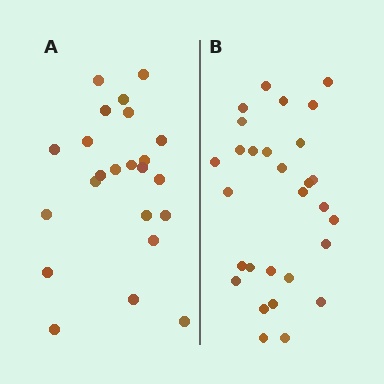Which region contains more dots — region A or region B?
Region B (the right region) has more dots.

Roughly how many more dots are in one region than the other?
Region B has about 6 more dots than region A.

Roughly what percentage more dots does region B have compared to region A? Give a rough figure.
About 25% more.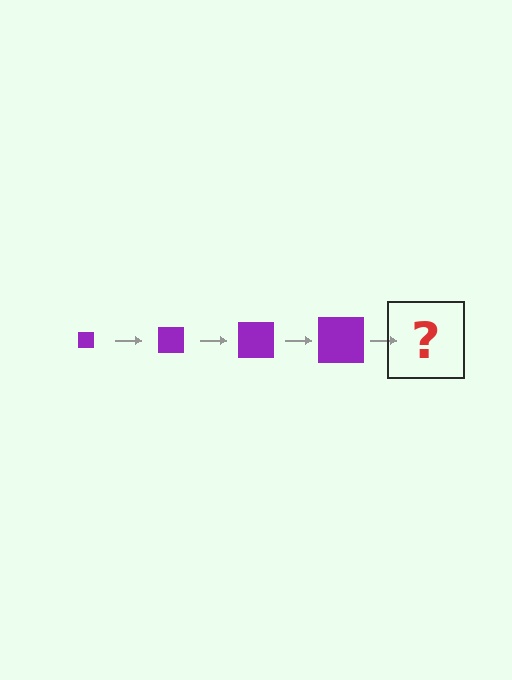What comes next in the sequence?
The next element should be a purple square, larger than the previous one.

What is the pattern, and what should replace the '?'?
The pattern is that the square gets progressively larger each step. The '?' should be a purple square, larger than the previous one.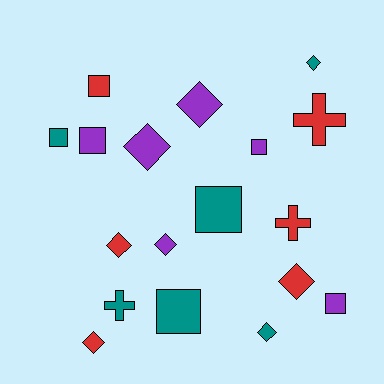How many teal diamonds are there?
There are 2 teal diamonds.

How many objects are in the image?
There are 18 objects.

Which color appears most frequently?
Purple, with 6 objects.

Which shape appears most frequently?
Diamond, with 8 objects.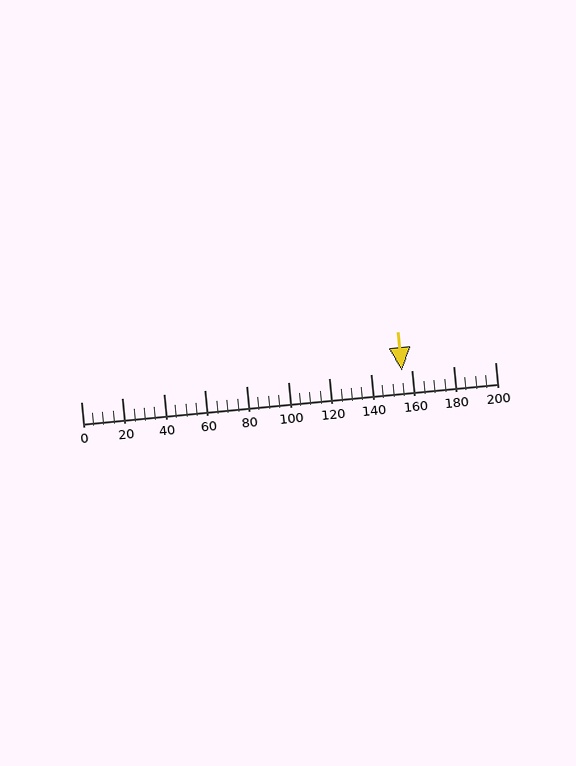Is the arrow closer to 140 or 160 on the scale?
The arrow is closer to 160.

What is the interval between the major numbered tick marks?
The major tick marks are spaced 20 units apart.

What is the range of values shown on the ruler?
The ruler shows values from 0 to 200.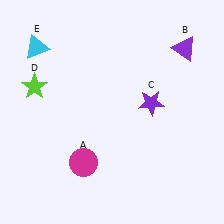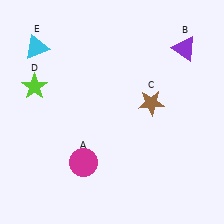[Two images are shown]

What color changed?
The star (C) changed from purple in Image 1 to brown in Image 2.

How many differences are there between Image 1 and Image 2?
There is 1 difference between the two images.